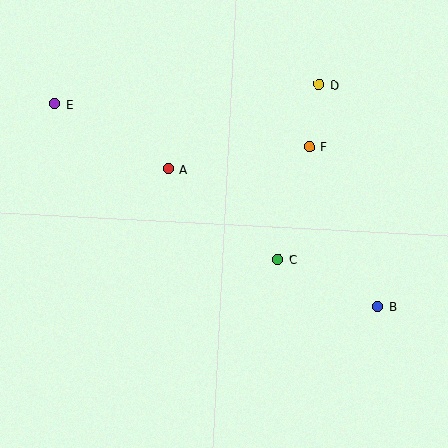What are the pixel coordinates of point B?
Point B is at (378, 306).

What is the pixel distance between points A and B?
The distance between A and B is 251 pixels.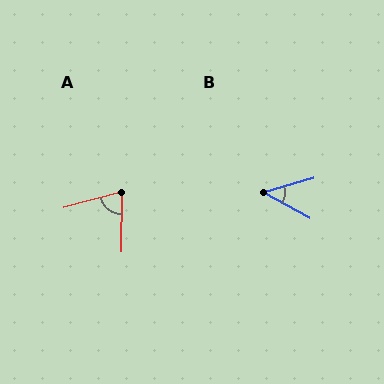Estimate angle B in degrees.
Approximately 45 degrees.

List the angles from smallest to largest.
B (45°), A (74°).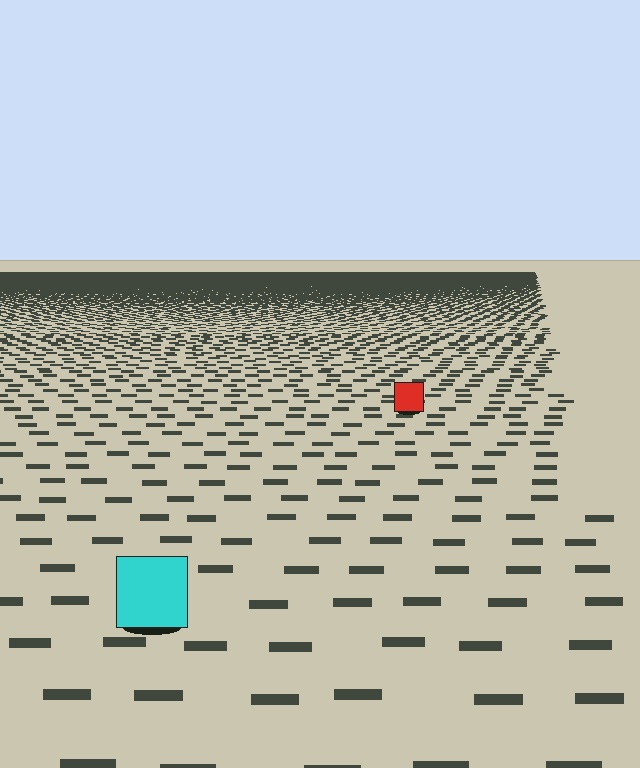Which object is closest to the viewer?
The cyan square is closest. The texture marks near it are larger and more spread out.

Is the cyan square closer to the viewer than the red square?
Yes. The cyan square is closer — you can tell from the texture gradient: the ground texture is coarser near it.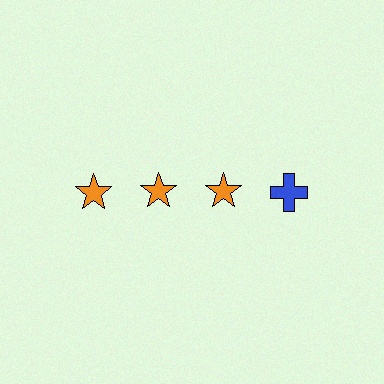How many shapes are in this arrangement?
There are 4 shapes arranged in a grid pattern.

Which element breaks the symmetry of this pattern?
The blue cross in the top row, second from right column breaks the symmetry. All other shapes are orange stars.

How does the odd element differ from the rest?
It differs in both color (blue instead of orange) and shape (cross instead of star).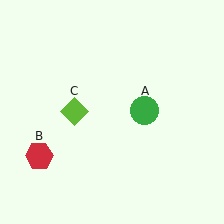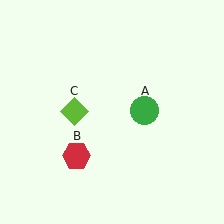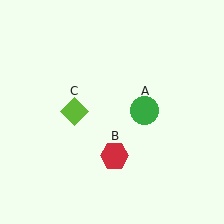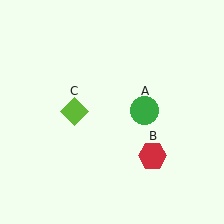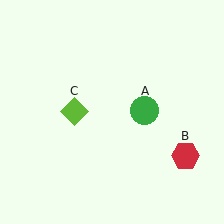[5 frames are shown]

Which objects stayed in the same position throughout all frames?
Green circle (object A) and lime diamond (object C) remained stationary.